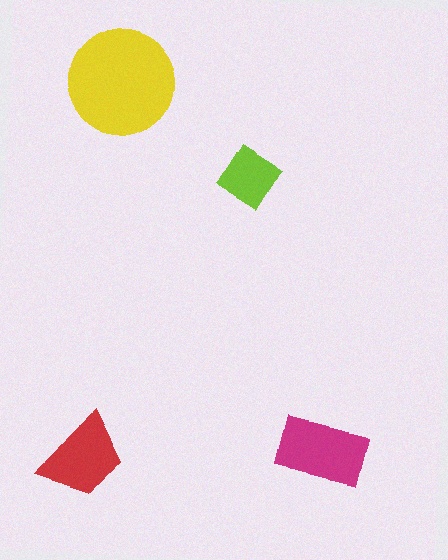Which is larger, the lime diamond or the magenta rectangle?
The magenta rectangle.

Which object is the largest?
The yellow circle.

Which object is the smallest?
The lime diamond.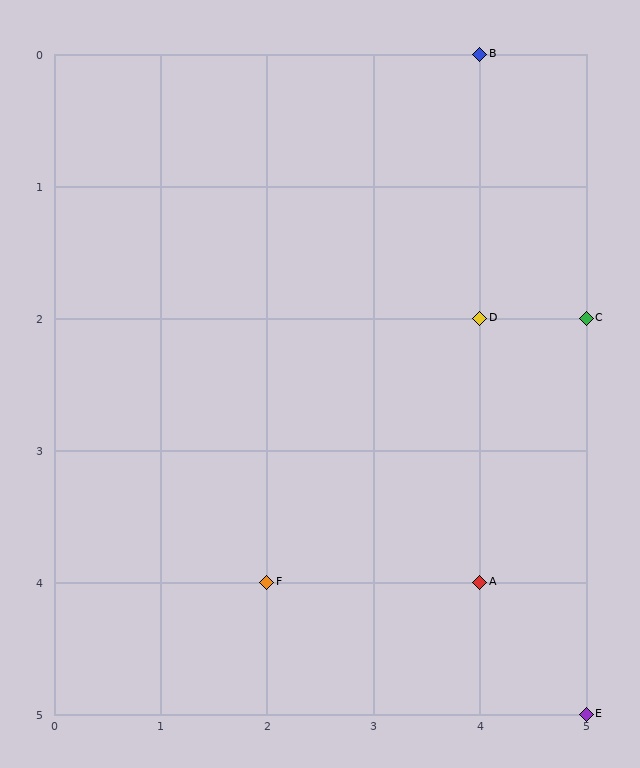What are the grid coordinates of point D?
Point D is at grid coordinates (4, 2).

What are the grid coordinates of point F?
Point F is at grid coordinates (2, 4).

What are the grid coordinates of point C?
Point C is at grid coordinates (5, 2).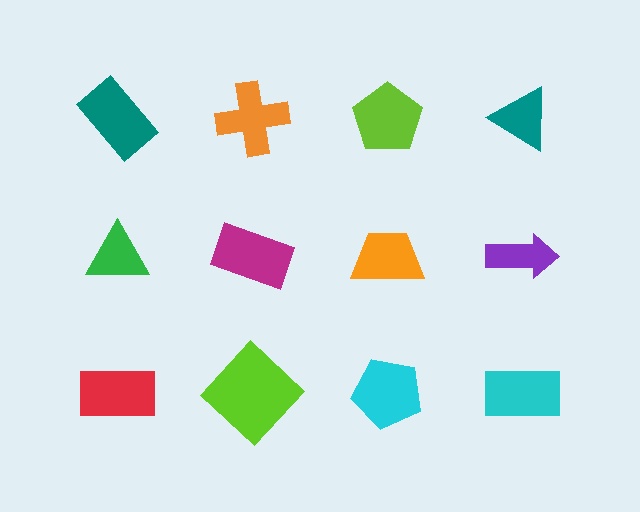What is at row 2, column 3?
An orange trapezoid.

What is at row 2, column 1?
A green triangle.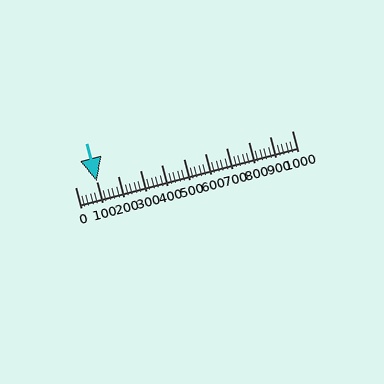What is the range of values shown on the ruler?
The ruler shows values from 0 to 1000.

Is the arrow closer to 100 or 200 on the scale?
The arrow is closer to 100.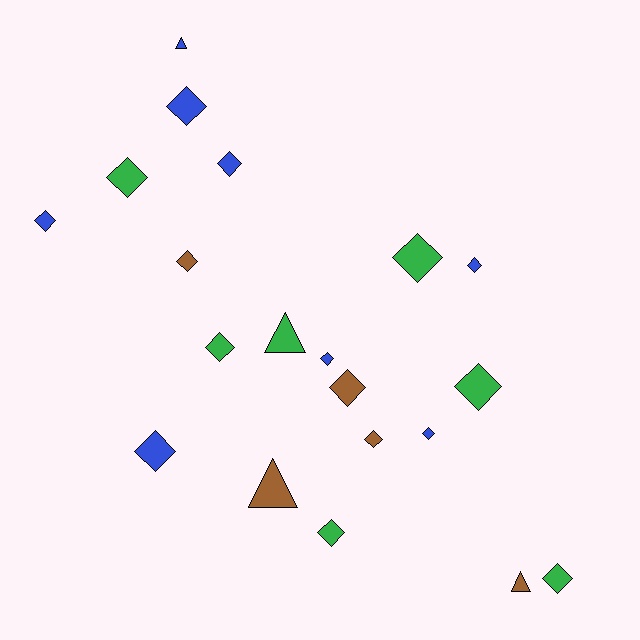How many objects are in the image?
There are 20 objects.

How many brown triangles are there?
There are 2 brown triangles.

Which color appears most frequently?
Blue, with 8 objects.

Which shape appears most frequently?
Diamond, with 16 objects.